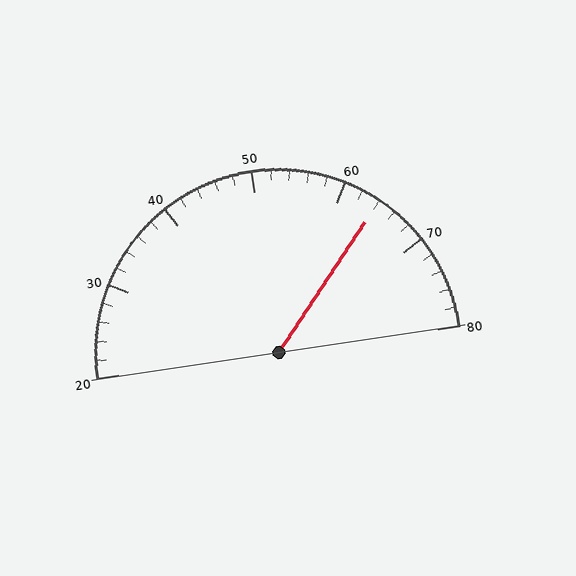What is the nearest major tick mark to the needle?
The nearest major tick mark is 60.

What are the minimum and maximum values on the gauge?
The gauge ranges from 20 to 80.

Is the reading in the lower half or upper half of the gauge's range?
The reading is in the upper half of the range (20 to 80).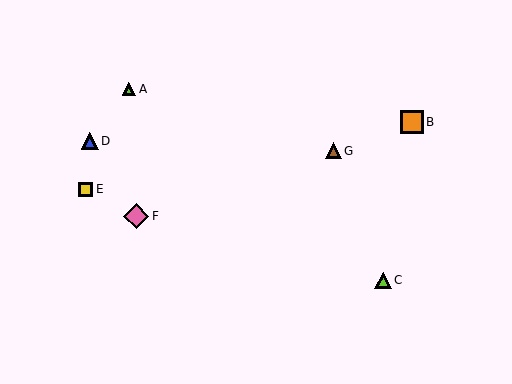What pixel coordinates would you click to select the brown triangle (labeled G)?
Click at (333, 151) to select the brown triangle G.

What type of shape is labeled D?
Shape D is a blue triangle.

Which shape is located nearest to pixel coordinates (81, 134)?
The blue triangle (labeled D) at (90, 141) is nearest to that location.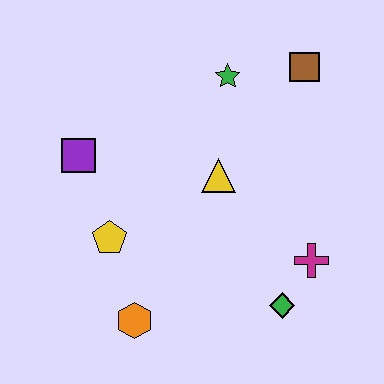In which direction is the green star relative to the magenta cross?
The green star is above the magenta cross.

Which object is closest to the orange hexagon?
The yellow pentagon is closest to the orange hexagon.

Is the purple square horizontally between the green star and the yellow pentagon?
No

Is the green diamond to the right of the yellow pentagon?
Yes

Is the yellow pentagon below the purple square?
Yes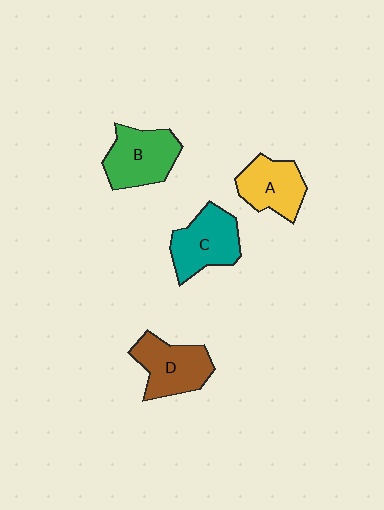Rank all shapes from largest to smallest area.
From largest to smallest: B (green), D (brown), C (teal), A (yellow).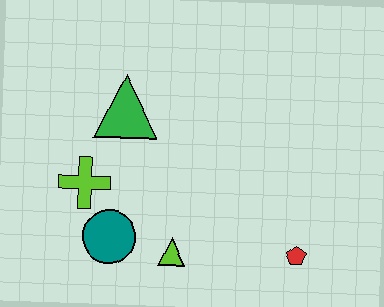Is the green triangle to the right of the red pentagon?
No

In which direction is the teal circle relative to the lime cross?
The teal circle is below the lime cross.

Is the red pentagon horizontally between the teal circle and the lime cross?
No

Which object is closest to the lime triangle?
The teal circle is closest to the lime triangle.